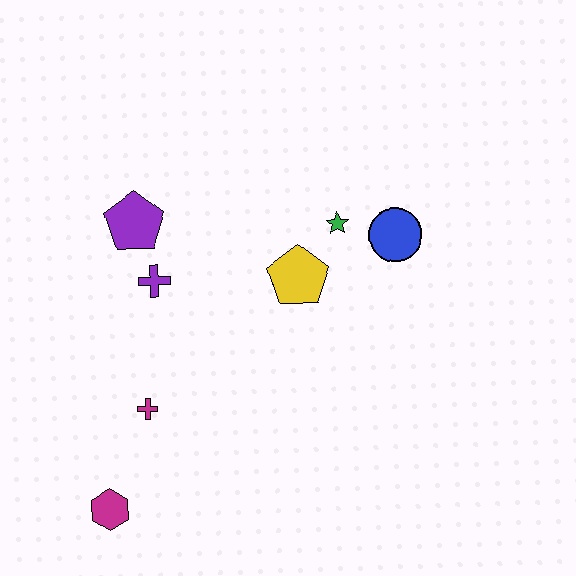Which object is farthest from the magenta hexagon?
The blue circle is farthest from the magenta hexagon.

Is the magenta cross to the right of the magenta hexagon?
Yes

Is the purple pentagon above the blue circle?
Yes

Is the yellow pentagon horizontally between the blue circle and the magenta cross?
Yes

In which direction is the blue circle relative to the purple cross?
The blue circle is to the right of the purple cross.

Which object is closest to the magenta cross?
The magenta hexagon is closest to the magenta cross.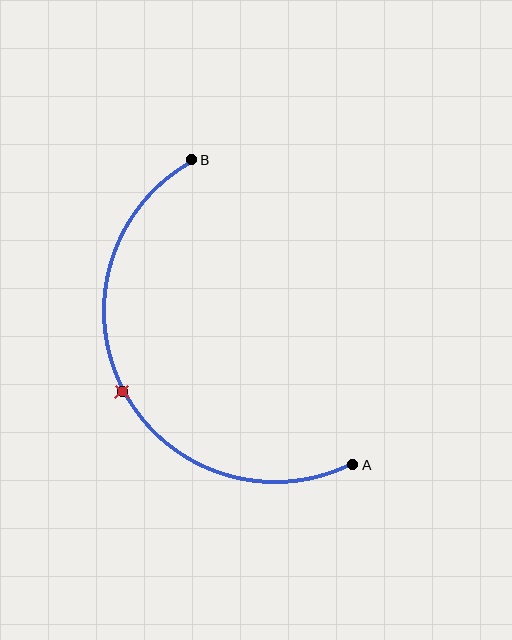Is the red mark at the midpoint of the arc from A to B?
Yes. The red mark lies on the arc at equal arc-length from both A and B — it is the arc midpoint.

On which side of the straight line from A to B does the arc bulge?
The arc bulges to the left of the straight line connecting A and B.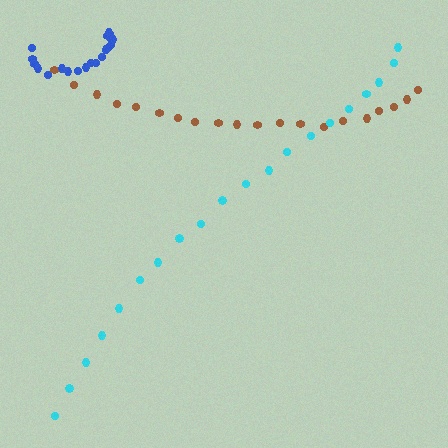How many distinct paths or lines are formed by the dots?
There are 3 distinct paths.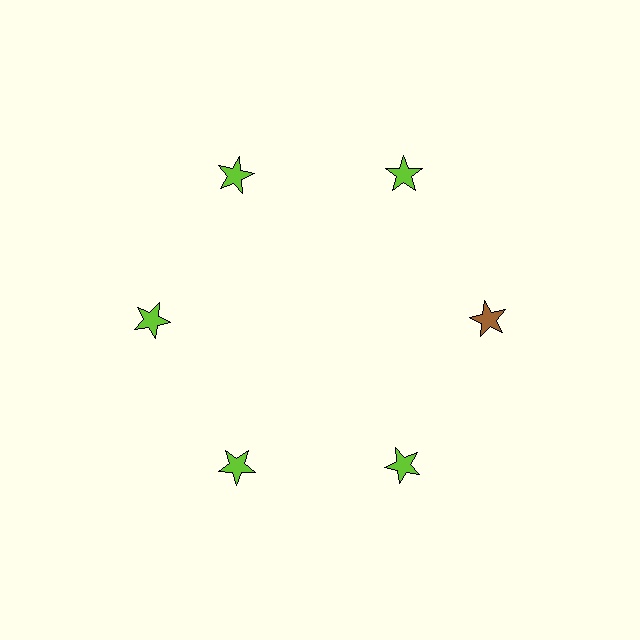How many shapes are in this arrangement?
There are 6 shapes arranged in a ring pattern.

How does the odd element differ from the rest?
It has a different color: brown instead of lime.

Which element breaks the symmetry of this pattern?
The brown star at roughly the 3 o'clock position breaks the symmetry. All other shapes are lime stars.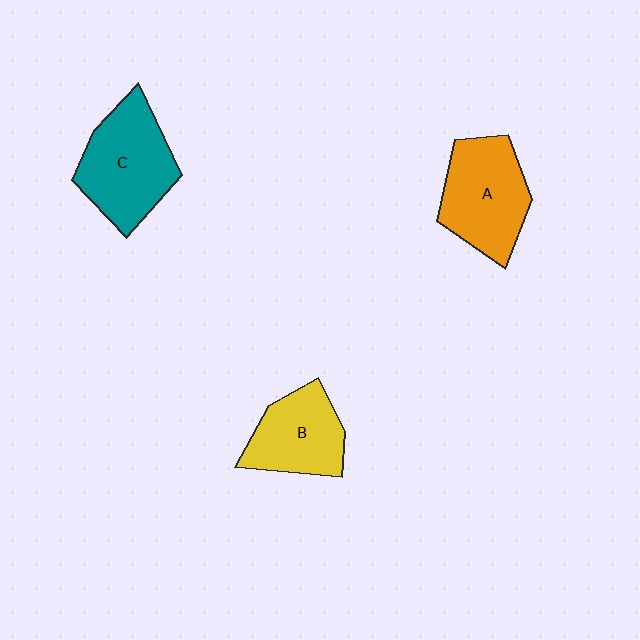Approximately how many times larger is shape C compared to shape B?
Approximately 1.3 times.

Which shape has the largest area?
Shape C (teal).